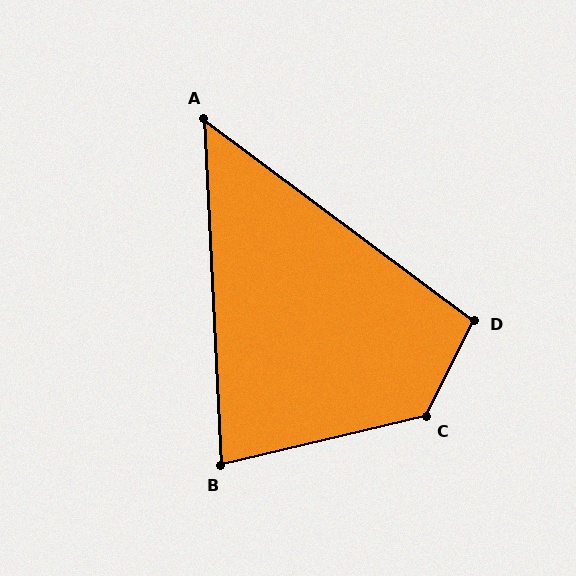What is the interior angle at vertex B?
Approximately 80 degrees (acute).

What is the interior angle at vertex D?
Approximately 100 degrees (obtuse).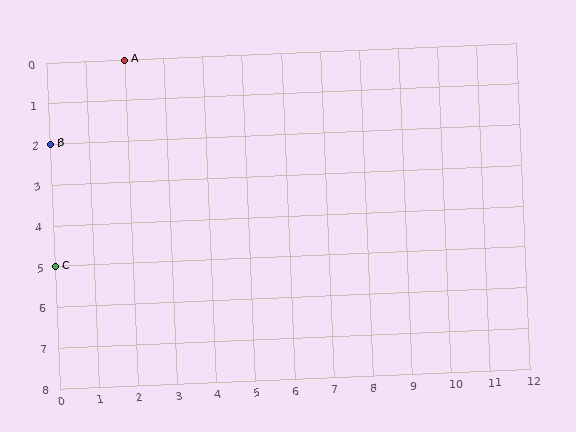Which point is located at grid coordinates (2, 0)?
Point A is at (2, 0).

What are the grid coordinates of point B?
Point B is at grid coordinates (0, 2).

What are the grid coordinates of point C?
Point C is at grid coordinates (0, 5).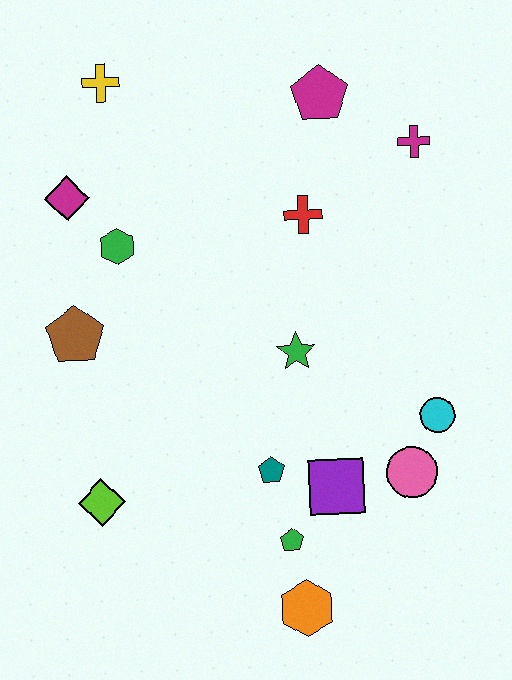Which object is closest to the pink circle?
The cyan circle is closest to the pink circle.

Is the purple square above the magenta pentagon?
No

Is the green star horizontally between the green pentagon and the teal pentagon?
No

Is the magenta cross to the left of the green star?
No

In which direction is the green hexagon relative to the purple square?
The green hexagon is above the purple square.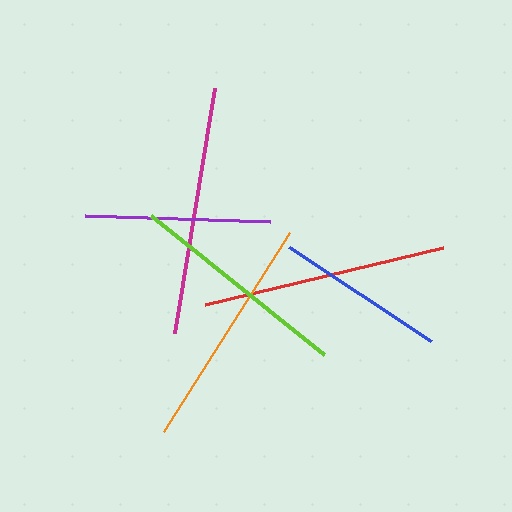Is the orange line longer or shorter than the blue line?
The orange line is longer than the blue line.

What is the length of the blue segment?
The blue segment is approximately 169 pixels long.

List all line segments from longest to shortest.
From longest to shortest: magenta, red, orange, lime, purple, blue.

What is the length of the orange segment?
The orange segment is approximately 235 pixels long.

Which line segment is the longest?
The magenta line is the longest at approximately 248 pixels.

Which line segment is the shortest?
The blue line is the shortest at approximately 169 pixels.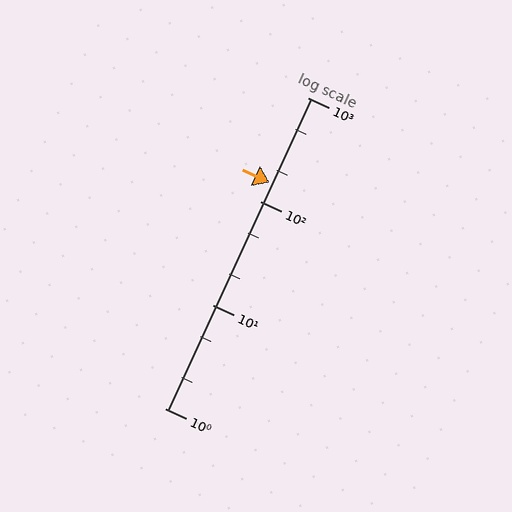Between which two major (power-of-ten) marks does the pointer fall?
The pointer is between 100 and 1000.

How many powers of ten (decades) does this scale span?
The scale spans 3 decades, from 1 to 1000.